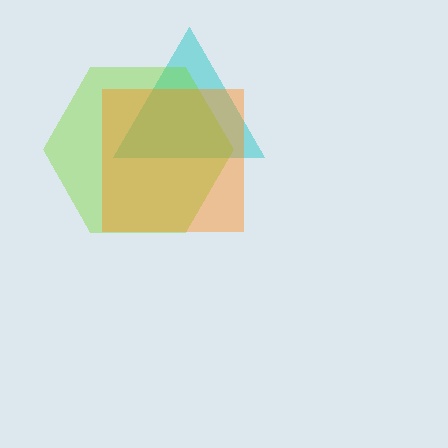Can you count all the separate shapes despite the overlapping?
Yes, there are 3 separate shapes.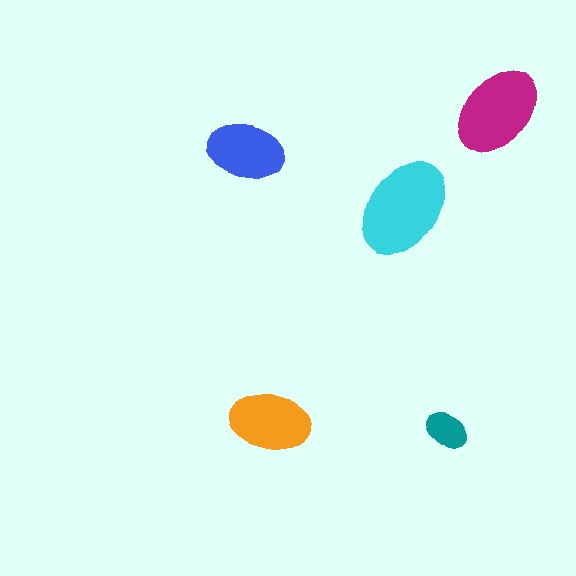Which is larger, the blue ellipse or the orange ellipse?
The orange one.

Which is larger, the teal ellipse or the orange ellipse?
The orange one.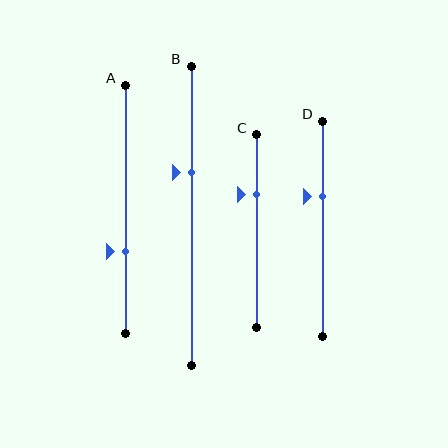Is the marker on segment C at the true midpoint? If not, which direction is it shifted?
No, the marker on segment C is shifted upward by about 19% of the segment length.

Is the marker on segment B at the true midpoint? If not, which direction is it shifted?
No, the marker on segment B is shifted upward by about 14% of the segment length.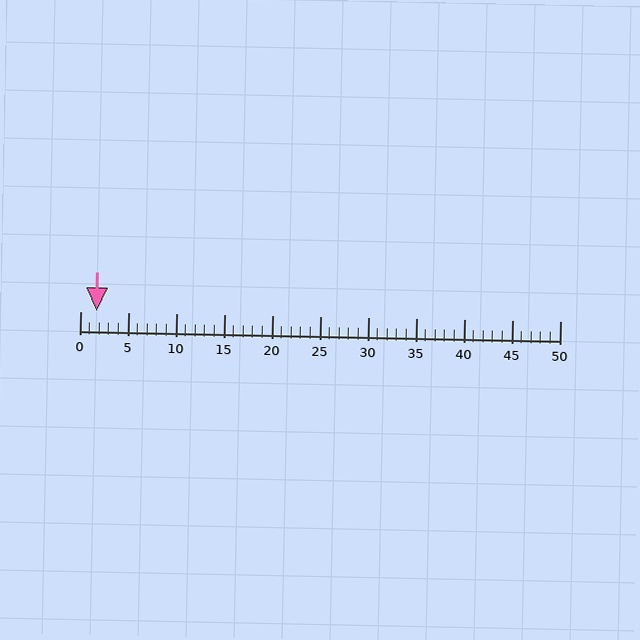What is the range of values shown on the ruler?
The ruler shows values from 0 to 50.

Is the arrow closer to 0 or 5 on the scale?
The arrow is closer to 0.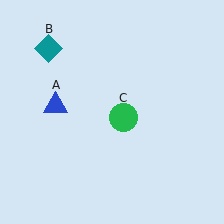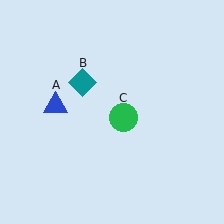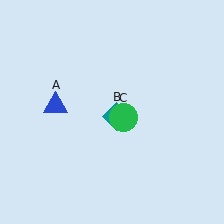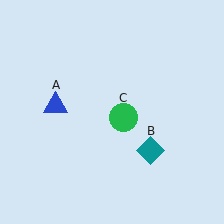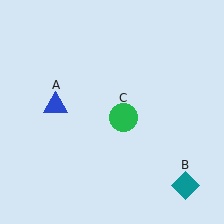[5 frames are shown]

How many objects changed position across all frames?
1 object changed position: teal diamond (object B).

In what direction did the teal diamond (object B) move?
The teal diamond (object B) moved down and to the right.